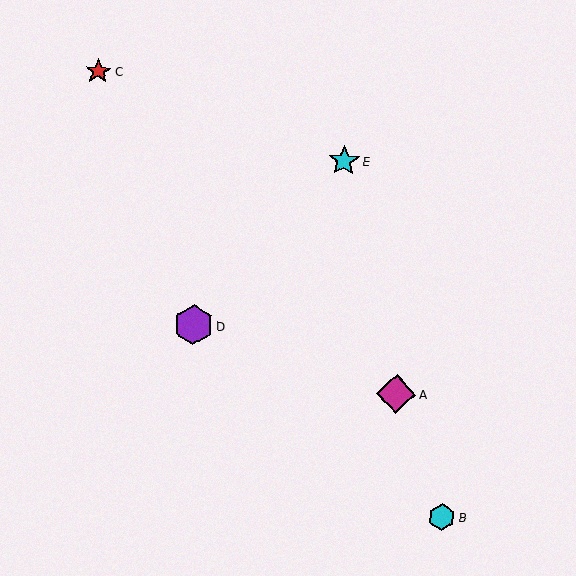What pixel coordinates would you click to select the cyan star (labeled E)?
Click at (344, 161) to select the cyan star E.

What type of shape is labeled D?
Shape D is a purple hexagon.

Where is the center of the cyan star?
The center of the cyan star is at (344, 161).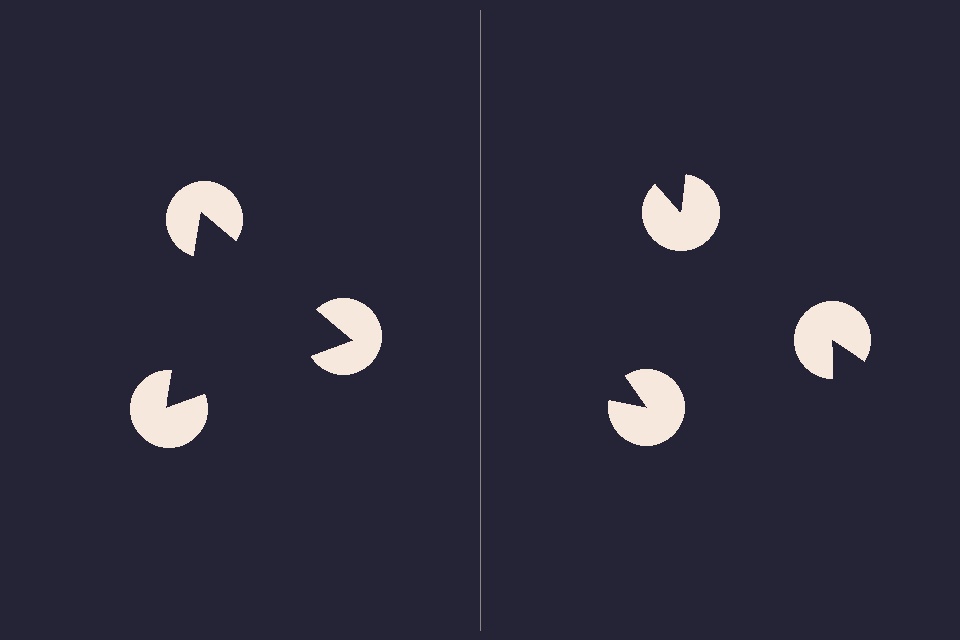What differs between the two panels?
The pac-man discs are positioned identically on both sides; only the wedge orientations differ. On the left they align to a triangle; on the right they are misaligned.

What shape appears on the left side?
An illusory triangle.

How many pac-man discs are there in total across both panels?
6 — 3 on each side.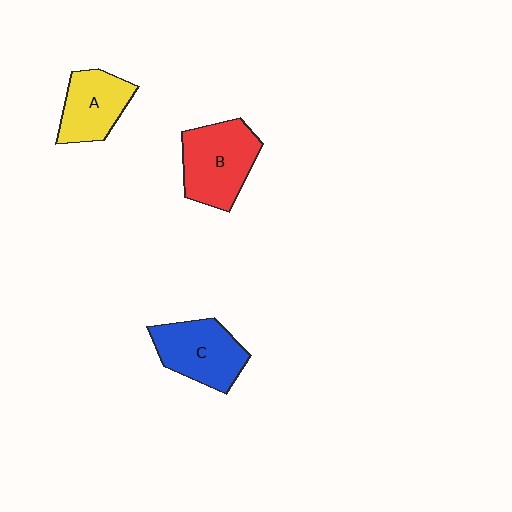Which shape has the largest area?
Shape B (red).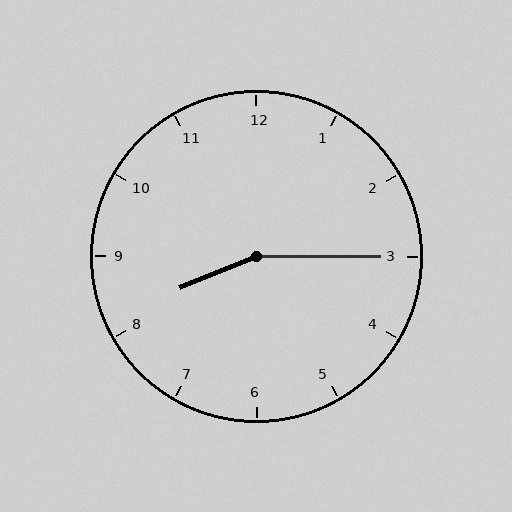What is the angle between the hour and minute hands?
Approximately 158 degrees.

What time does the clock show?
8:15.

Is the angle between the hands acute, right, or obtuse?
It is obtuse.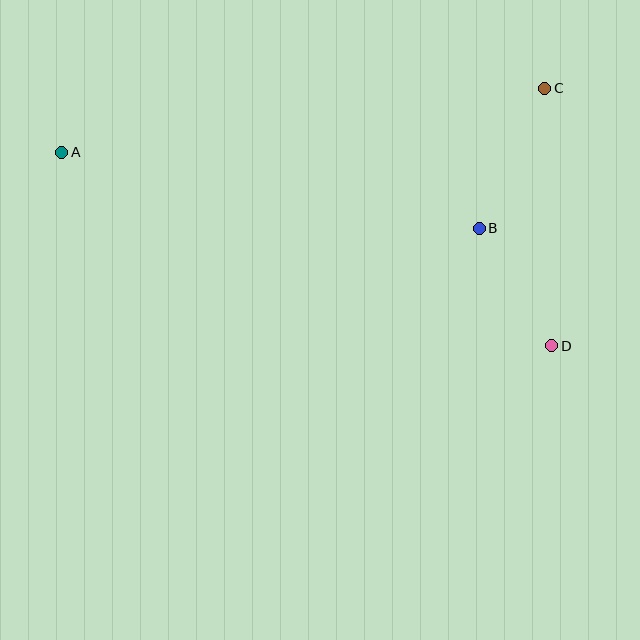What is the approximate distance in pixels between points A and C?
The distance between A and C is approximately 487 pixels.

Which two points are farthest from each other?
Points A and D are farthest from each other.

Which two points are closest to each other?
Points B and D are closest to each other.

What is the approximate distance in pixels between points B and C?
The distance between B and C is approximately 154 pixels.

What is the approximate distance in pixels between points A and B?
The distance between A and B is approximately 425 pixels.